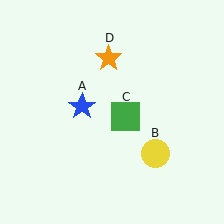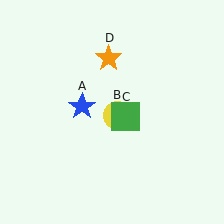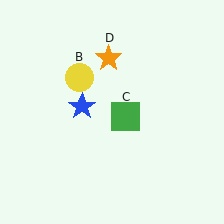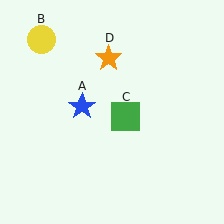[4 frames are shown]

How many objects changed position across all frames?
1 object changed position: yellow circle (object B).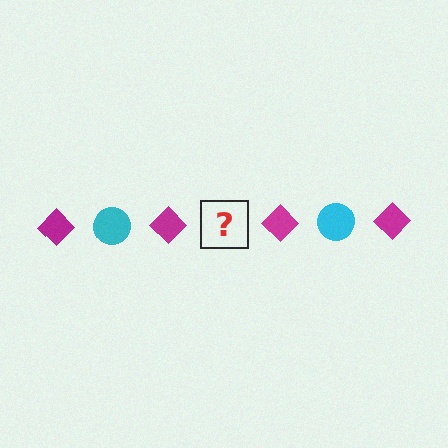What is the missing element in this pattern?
The missing element is a cyan circle.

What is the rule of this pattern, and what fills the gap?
The rule is that the pattern alternates between magenta diamond and cyan circle. The gap should be filled with a cyan circle.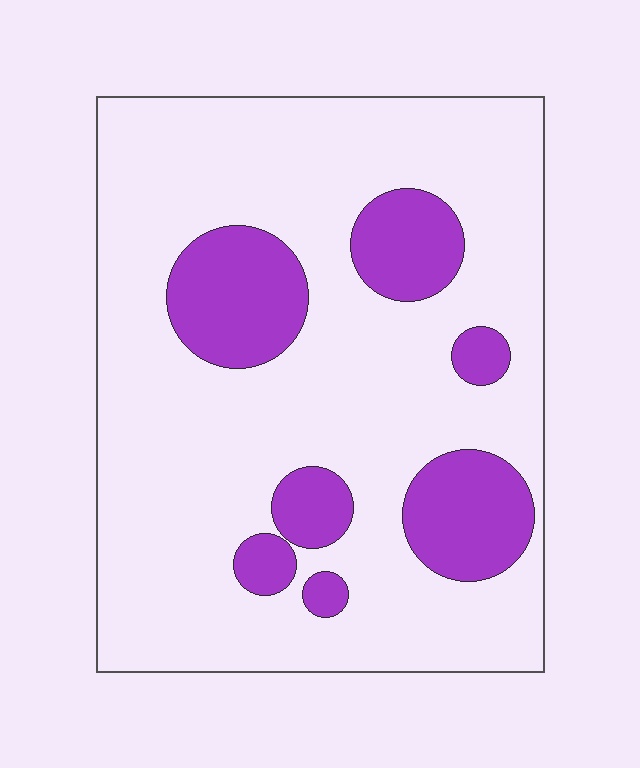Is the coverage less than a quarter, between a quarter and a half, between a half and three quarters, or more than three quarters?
Less than a quarter.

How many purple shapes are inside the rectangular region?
7.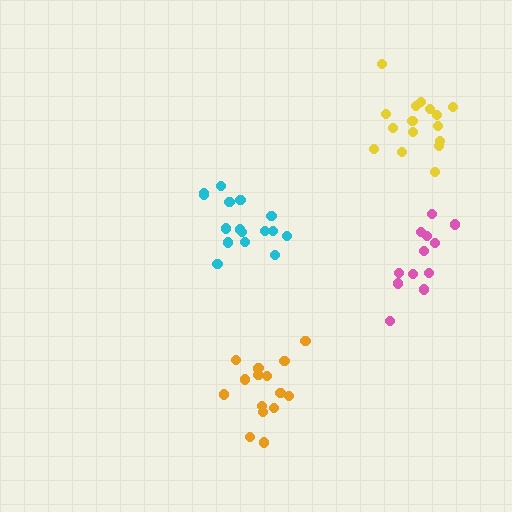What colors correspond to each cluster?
The clusters are colored: yellow, orange, pink, cyan.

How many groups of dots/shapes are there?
There are 4 groups.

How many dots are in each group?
Group 1: 16 dots, Group 2: 16 dots, Group 3: 12 dots, Group 4: 16 dots (60 total).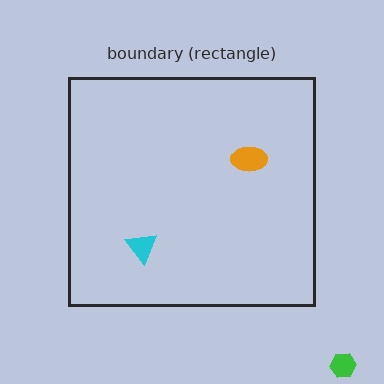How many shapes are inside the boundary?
2 inside, 1 outside.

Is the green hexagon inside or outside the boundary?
Outside.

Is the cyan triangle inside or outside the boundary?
Inside.